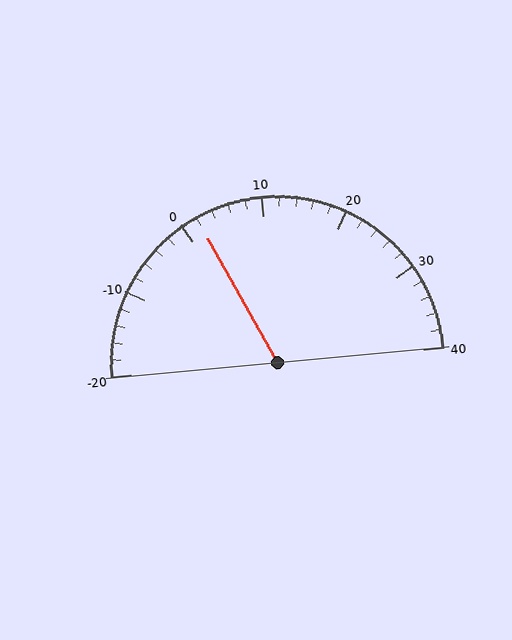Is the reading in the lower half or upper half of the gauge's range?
The reading is in the lower half of the range (-20 to 40).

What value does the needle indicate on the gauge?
The needle indicates approximately 2.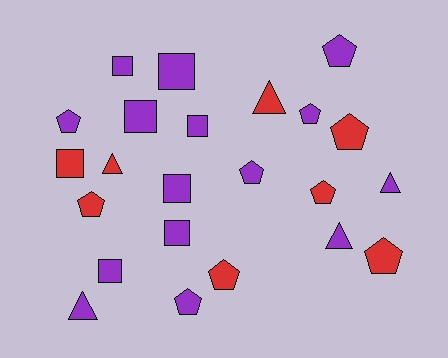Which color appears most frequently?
Purple, with 15 objects.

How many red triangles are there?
There are 2 red triangles.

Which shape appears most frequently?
Pentagon, with 10 objects.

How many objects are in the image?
There are 23 objects.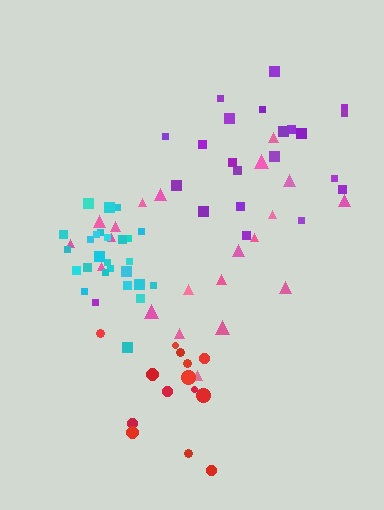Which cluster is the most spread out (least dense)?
Pink.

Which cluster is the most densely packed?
Cyan.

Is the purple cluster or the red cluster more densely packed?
Purple.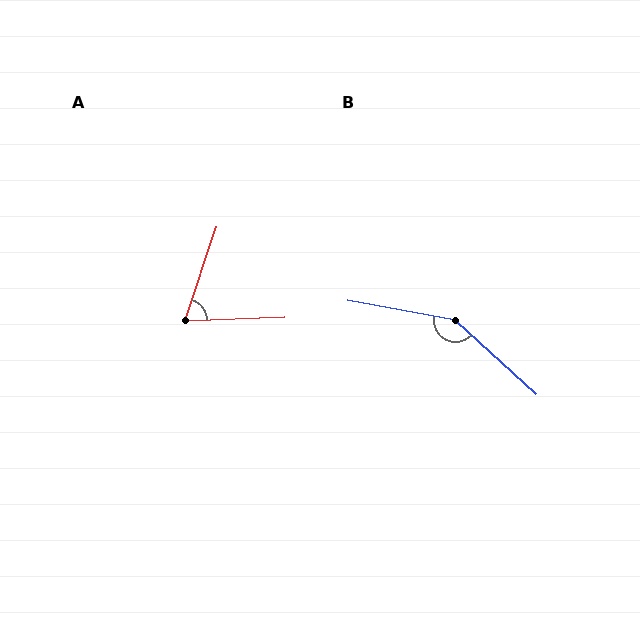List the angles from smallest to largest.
A (69°), B (148°).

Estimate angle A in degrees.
Approximately 69 degrees.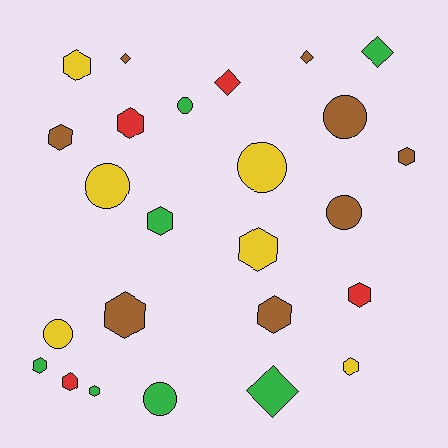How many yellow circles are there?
There are 3 yellow circles.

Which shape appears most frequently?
Hexagon, with 13 objects.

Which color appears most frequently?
Brown, with 8 objects.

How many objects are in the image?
There are 25 objects.